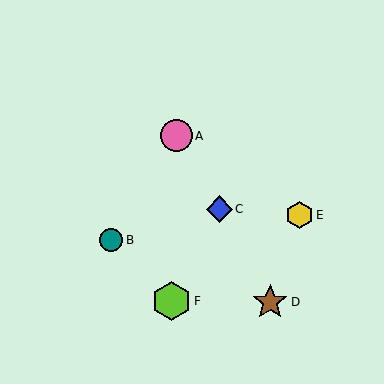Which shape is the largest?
The lime hexagon (labeled F) is the largest.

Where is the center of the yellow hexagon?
The center of the yellow hexagon is at (300, 215).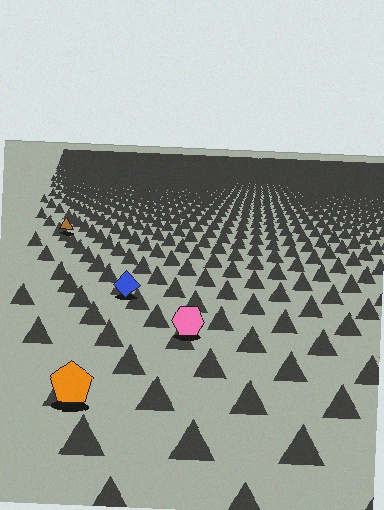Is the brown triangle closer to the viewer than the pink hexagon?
No. The pink hexagon is closer — you can tell from the texture gradient: the ground texture is coarser near it.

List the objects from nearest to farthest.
From nearest to farthest: the orange pentagon, the pink hexagon, the blue diamond, the brown triangle.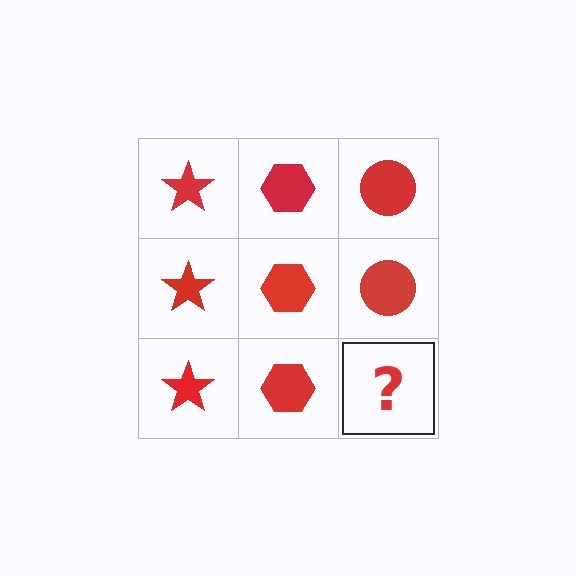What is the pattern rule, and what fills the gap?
The rule is that each column has a consistent shape. The gap should be filled with a red circle.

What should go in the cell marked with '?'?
The missing cell should contain a red circle.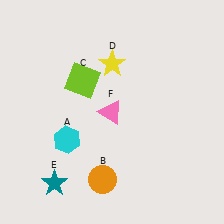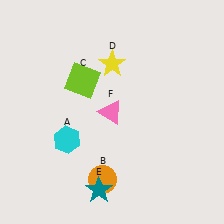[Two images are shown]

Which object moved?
The teal star (E) moved right.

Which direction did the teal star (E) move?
The teal star (E) moved right.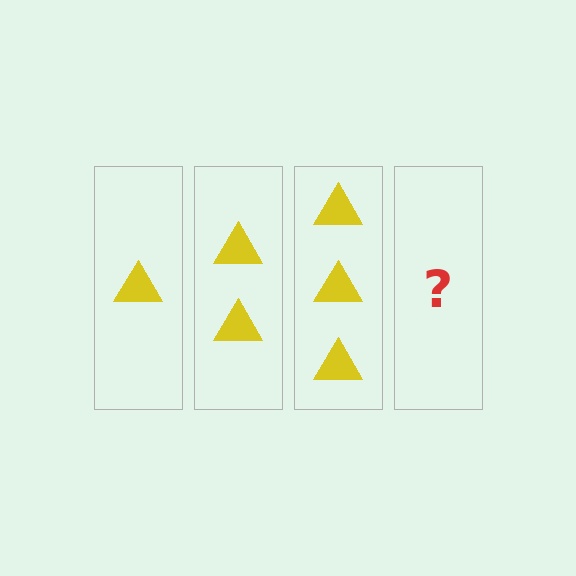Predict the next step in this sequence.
The next step is 4 triangles.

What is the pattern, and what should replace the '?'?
The pattern is that each step adds one more triangle. The '?' should be 4 triangles.